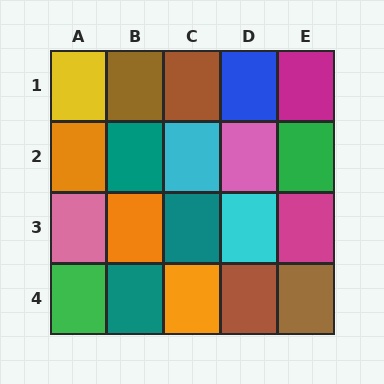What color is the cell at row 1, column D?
Blue.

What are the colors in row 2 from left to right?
Orange, teal, cyan, pink, green.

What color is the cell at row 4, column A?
Green.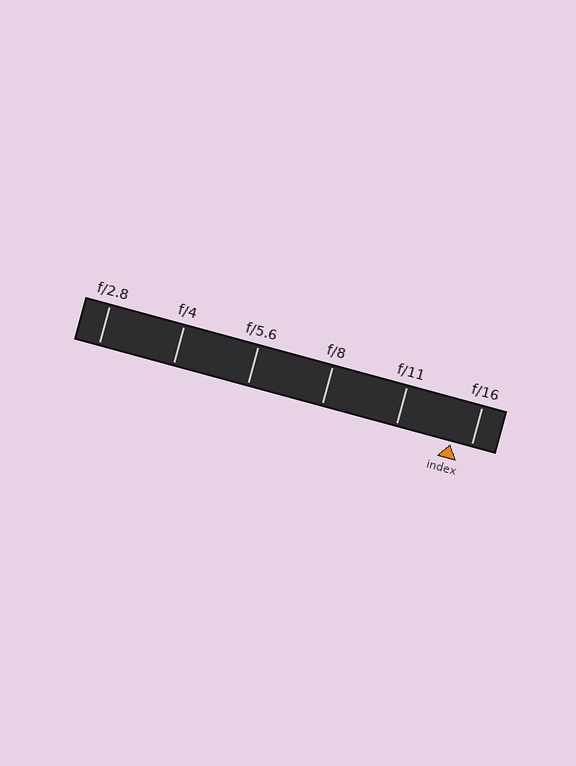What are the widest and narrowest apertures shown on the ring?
The widest aperture shown is f/2.8 and the narrowest is f/16.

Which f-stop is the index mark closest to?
The index mark is closest to f/16.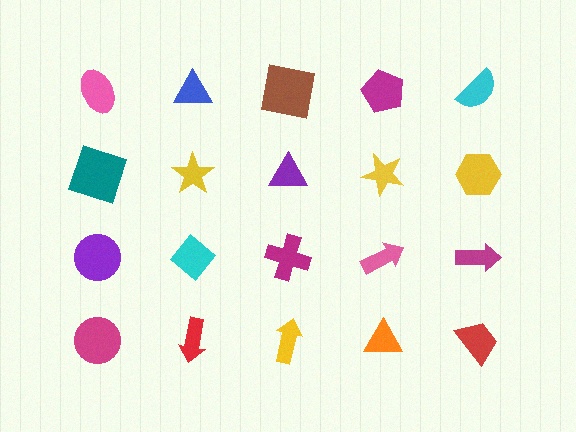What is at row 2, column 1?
A teal square.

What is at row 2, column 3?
A purple triangle.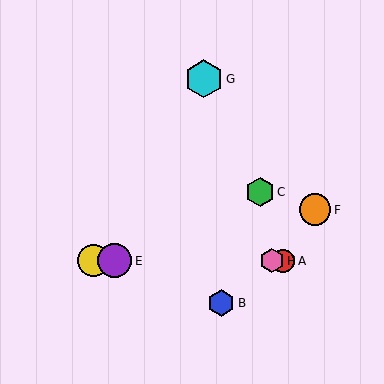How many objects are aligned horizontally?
4 objects (A, D, E, H) are aligned horizontally.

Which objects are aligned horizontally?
Objects A, D, E, H are aligned horizontally.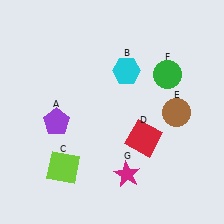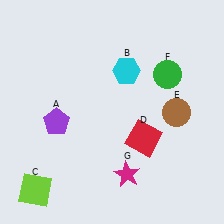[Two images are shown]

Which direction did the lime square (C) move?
The lime square (C) moved left.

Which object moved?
The lime square (C) moved left.